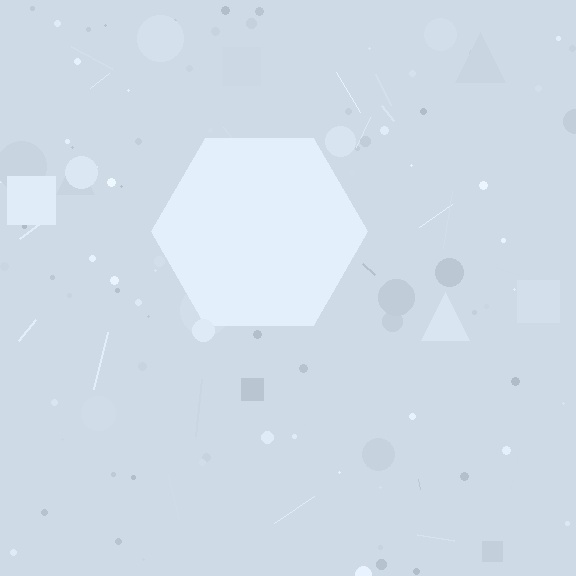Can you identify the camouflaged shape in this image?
The camouflaged shape is a hexagon.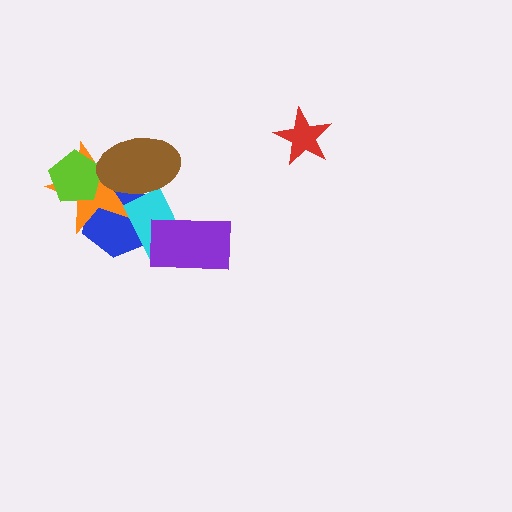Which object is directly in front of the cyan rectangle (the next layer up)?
The purple rectangle is directly in front of the cyan rectangle.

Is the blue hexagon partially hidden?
Yes, it is partially covered by another shape.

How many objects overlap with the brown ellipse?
3 objects overlap with the brown ellipse.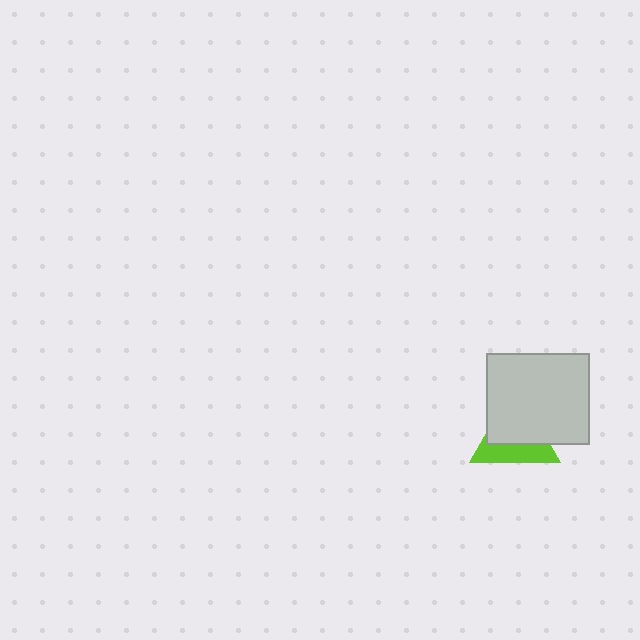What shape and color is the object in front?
The object in front is a light gray rectangle.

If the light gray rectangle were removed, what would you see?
You would see the complete lime triangle.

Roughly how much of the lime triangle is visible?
A small part of it is visible (roughly 41%).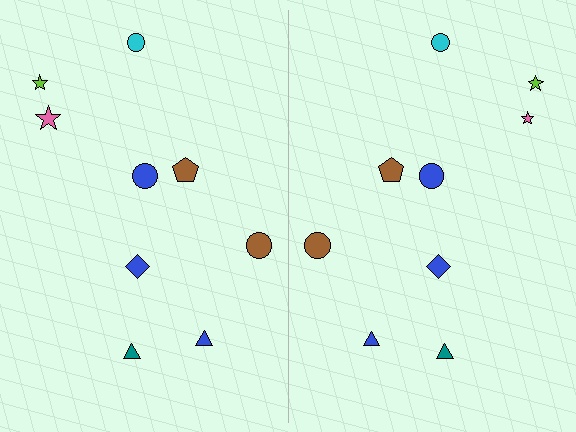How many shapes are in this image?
There are 18 shapes in this image.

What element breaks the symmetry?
The pink star on the right side has a different size than its mirror counterpart.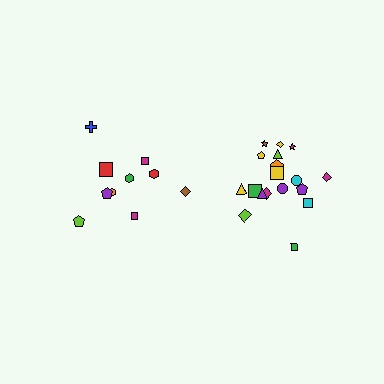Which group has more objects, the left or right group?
The right group.